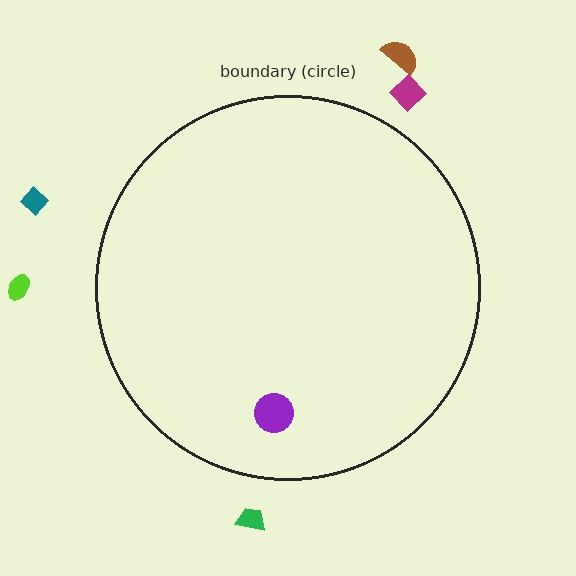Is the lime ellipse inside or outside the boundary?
Outside.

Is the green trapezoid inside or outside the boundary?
Outside.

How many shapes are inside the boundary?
1 inside, 5 outside.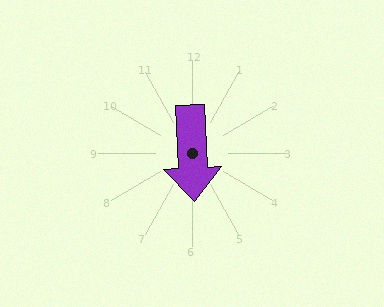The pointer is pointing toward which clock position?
Roughly 6 o'clock.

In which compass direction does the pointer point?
South.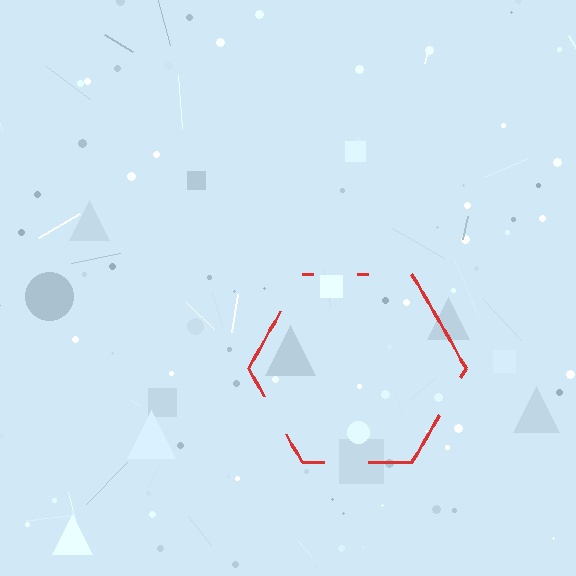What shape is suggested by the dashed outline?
The dashed outline suggests a hexagon.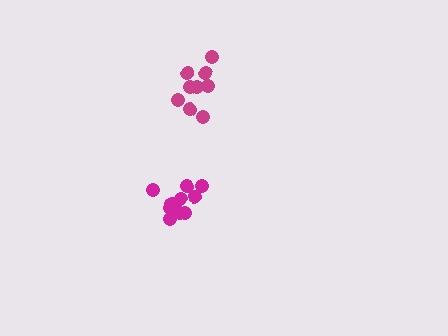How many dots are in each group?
Group 1: 11 dots, Group 2: 9 dots (20 total).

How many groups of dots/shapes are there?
There are 2 groups.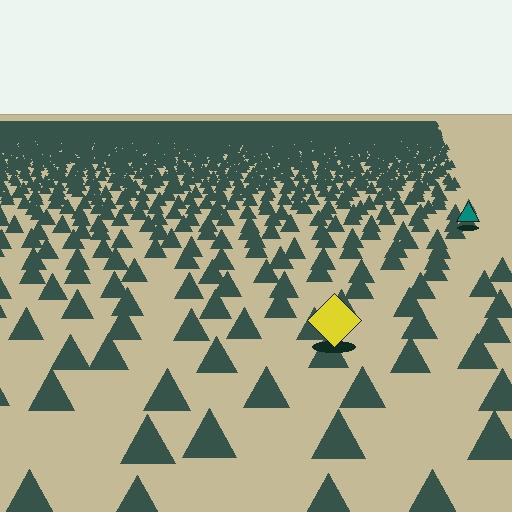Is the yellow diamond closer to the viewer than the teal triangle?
Yes. The yellow diamond is closer — you can tell from the texture gradient: the ground texture is coarser near it.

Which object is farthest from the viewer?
The teal triangle is farthest from the viewer. It appears smaller and the ground texture around it is denser.